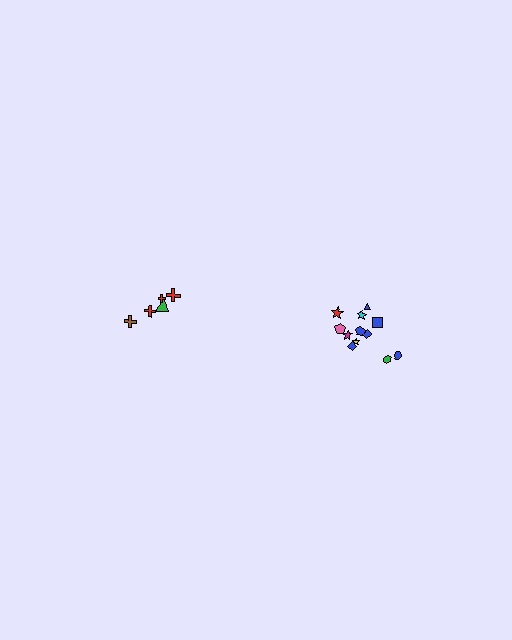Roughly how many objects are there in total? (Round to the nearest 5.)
Roughly 15 objects in total.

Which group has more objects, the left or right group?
The right group.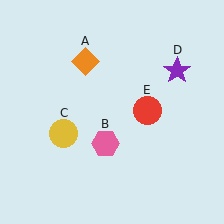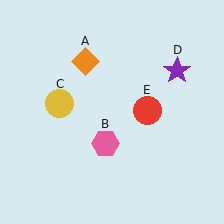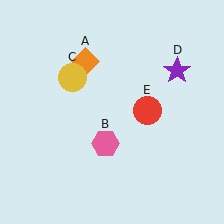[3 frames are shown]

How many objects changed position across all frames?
1 object changed position: yellow circle (object C).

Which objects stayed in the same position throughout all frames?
Orange diamond (object A) and pink hexagon (object B) and purple star (object D) and red circle (object E) remained stationary.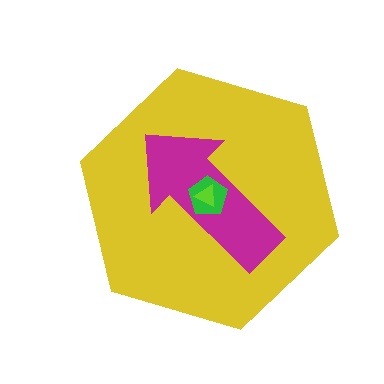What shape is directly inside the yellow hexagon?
The magenta arrow.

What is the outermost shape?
The yellow hexagon.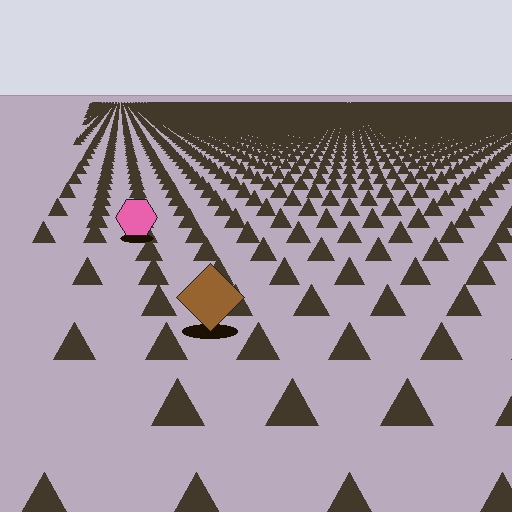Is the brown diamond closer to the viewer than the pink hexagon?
Yes. The brown diamond is closer — you can tell from the texture gradient: the ground texture is coarser near it.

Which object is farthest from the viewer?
The pink hexagon is farthest from the viewer. It appears smaller and the ground texture around it is denser.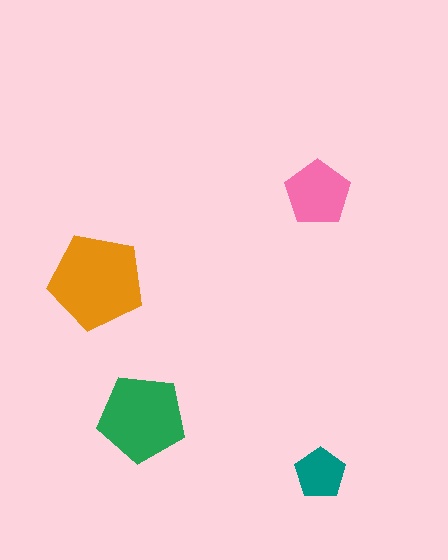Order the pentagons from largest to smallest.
the orange one, the green one, the pink one, the teal one.